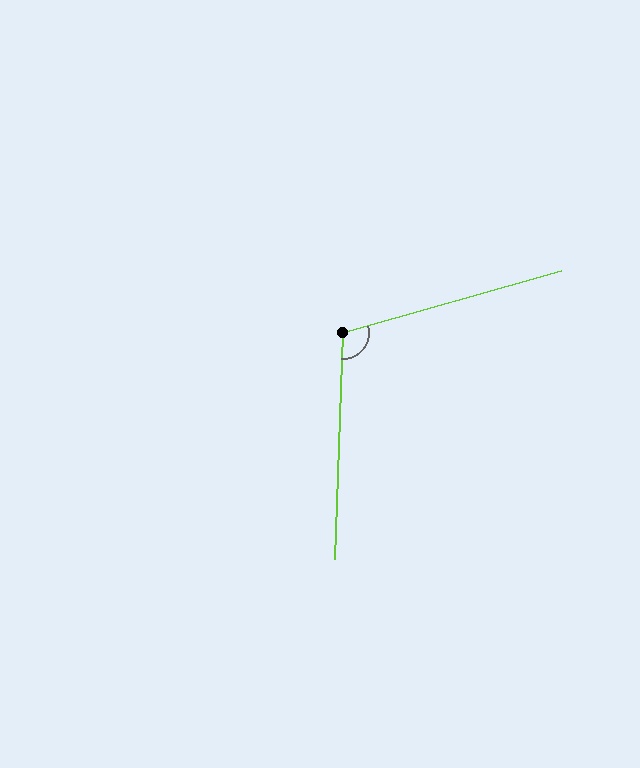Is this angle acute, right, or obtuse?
It is obtuse.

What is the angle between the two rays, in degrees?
Approximately 108 degrees.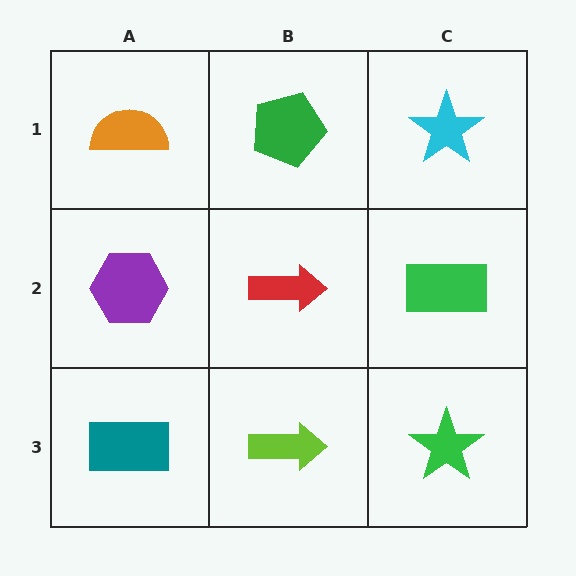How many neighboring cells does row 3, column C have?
2.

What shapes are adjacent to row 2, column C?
A cyan star (row 1, column C), a green star (row 3, column C), a red arrow (row 2, column B).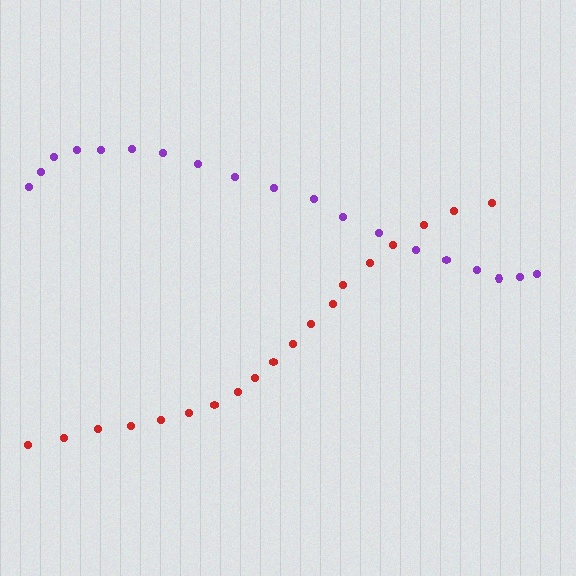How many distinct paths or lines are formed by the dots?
There are 2 distinct paths.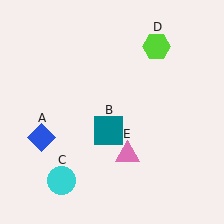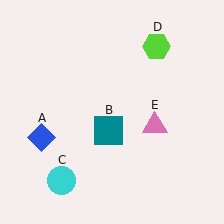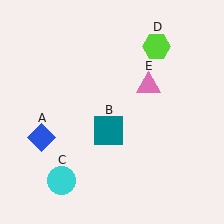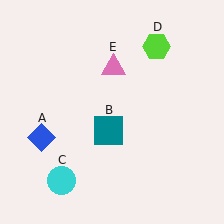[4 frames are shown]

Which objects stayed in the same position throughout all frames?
Blue diamond (object A) and teal square (object B) and cyan circle (object C) and lime hexagon (object D) remained stationary.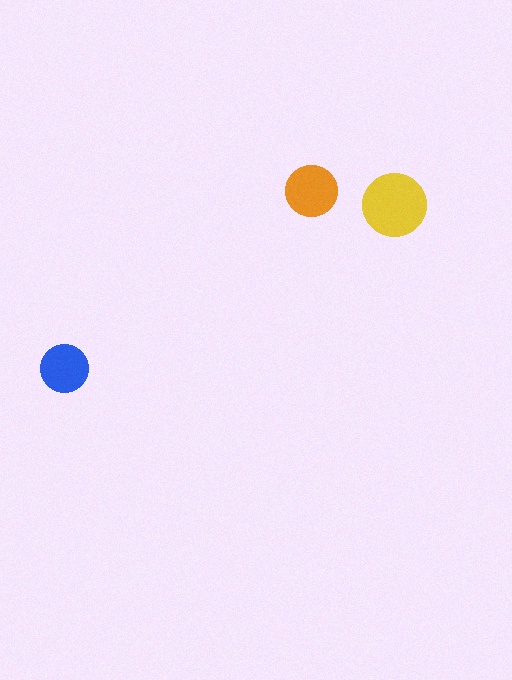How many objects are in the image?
There are 3 objects in the image.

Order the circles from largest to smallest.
the yellow one, the orange one, the blue one.